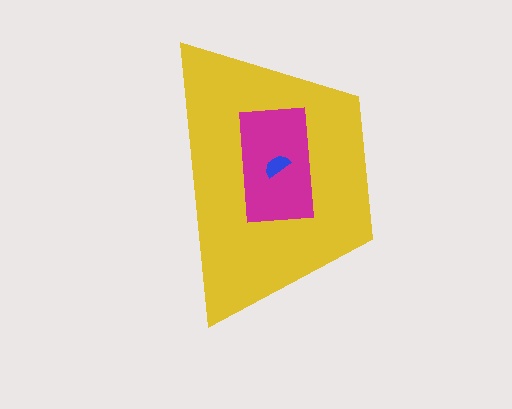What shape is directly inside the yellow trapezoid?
The magenta rectangle.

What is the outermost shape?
The yellow trapezoid.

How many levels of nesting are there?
3.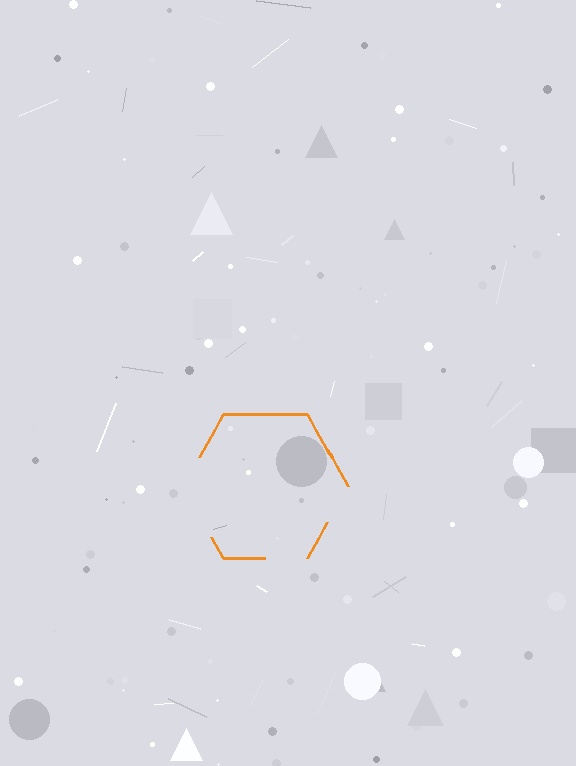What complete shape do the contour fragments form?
The contour fragments form a hexagon.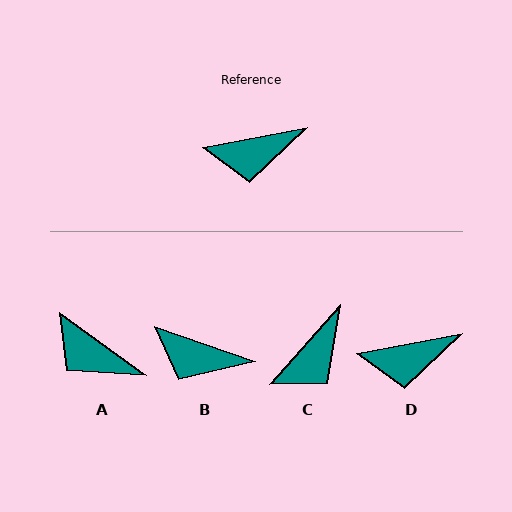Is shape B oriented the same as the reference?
No, it is off by about 30 degrees.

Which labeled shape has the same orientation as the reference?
D.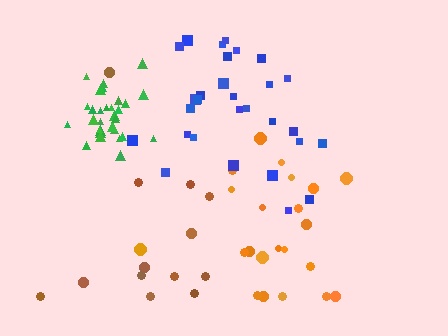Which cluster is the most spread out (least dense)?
Brown.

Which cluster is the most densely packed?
Green.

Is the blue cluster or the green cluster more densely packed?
Green.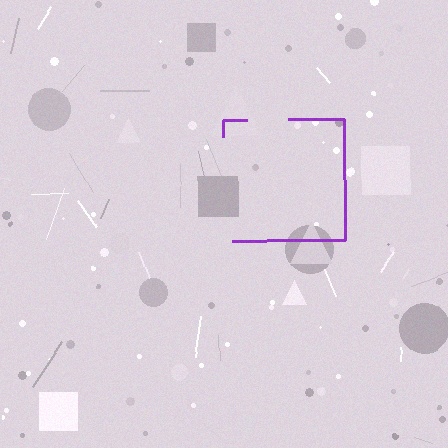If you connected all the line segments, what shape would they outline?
They would outline a square.